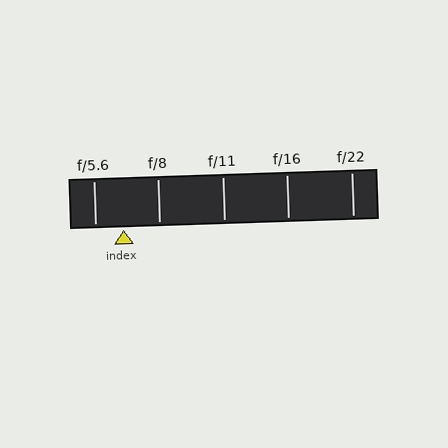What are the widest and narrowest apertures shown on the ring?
The widest aperture shown is f/5.6 and the narrowest is f/22.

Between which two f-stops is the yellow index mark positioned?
The index mark is between f/5.6 and f/8.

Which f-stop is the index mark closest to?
The index mark is closest to f/5.6.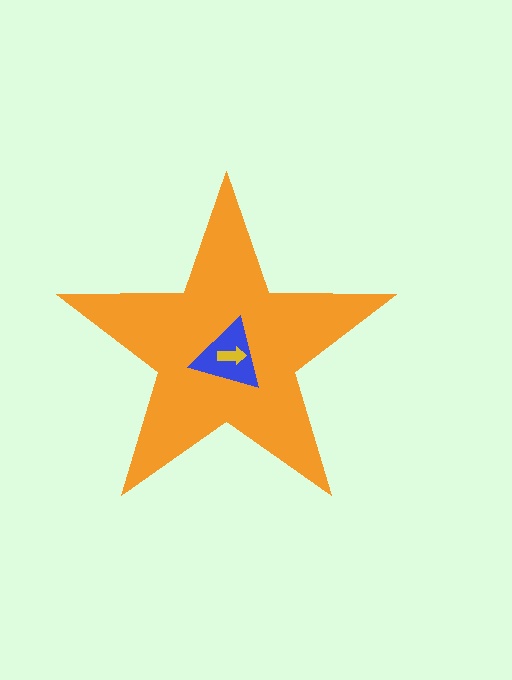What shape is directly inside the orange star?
The blue triangle.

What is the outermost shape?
The orange star.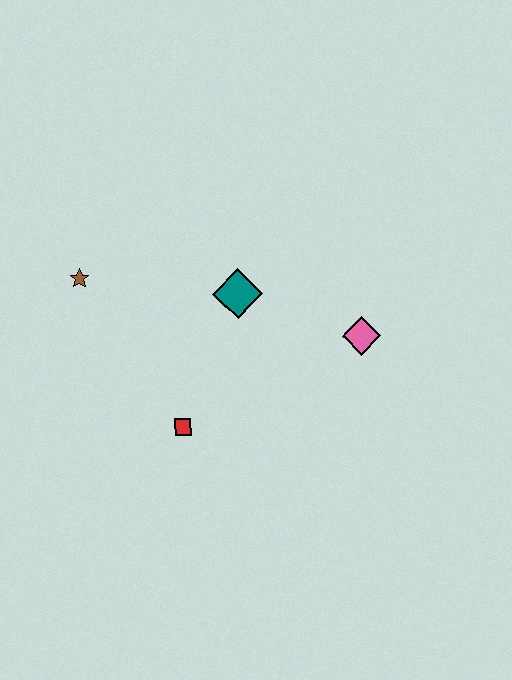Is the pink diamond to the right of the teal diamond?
Yes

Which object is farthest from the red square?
The pink diamond is farthest from the red square.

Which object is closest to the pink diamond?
The teal diamond is closest to the pink diamond.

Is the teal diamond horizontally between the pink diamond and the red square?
Yes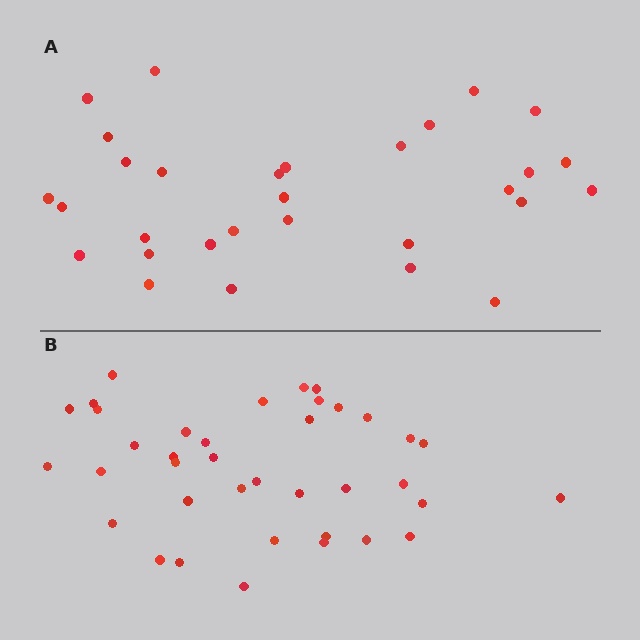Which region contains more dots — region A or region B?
Region B (the bottom region) has more dots.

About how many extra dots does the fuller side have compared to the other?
Region B has roughly 8 or so more dots than region A.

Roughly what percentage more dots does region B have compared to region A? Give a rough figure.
About 25% more.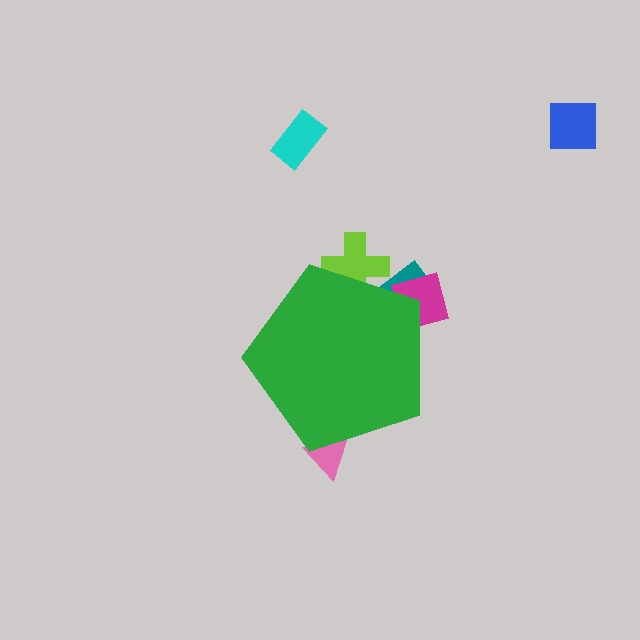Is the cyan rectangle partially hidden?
No, the cyan rectangle is fully visible.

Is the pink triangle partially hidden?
Yes, the pink triangle is partially hidden behind the green pentagon.